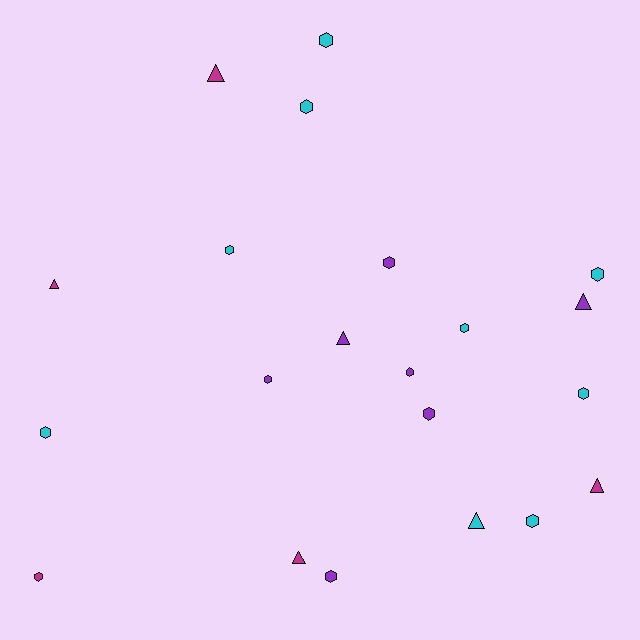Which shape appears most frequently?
Hexagon, with 14 objects.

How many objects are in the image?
There are 21 objects.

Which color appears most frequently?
Cyan, with 9 objects.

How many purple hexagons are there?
There are 5 purple hexagons.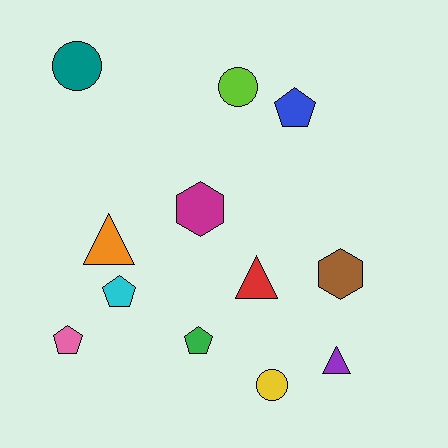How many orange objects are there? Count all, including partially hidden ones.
There is 1 orange object.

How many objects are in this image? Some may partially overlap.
There are 12 objects.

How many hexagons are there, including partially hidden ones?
There are 2 hexagons.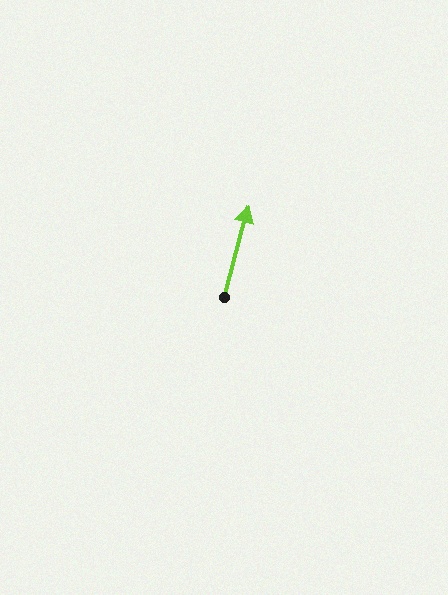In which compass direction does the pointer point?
North.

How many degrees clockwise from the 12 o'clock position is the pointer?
Approximately 15 degrees.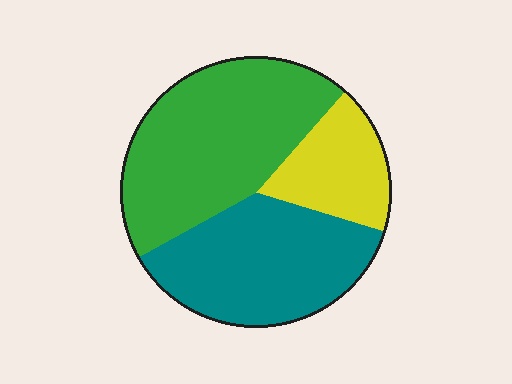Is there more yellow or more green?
Green.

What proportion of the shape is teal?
Teal covers around 35% of the shape.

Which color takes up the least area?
Yellow, at roughly 20%.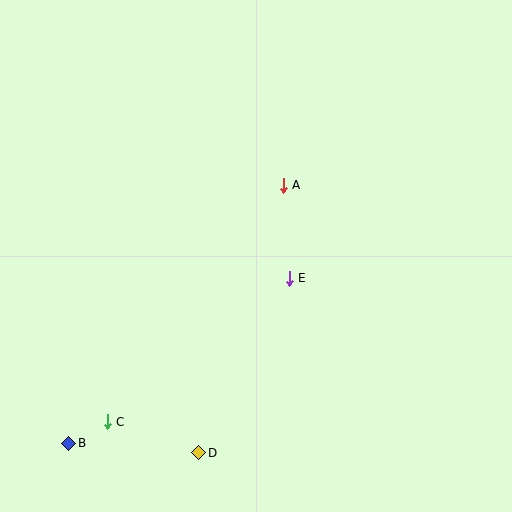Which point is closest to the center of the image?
Point E at (289, 278) is closest to the center.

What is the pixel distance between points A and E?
The distance between A and E is 93 pixels.